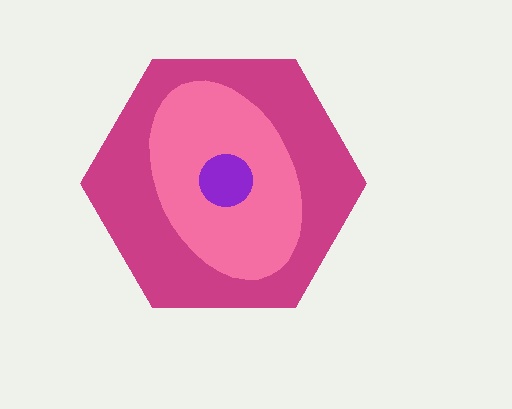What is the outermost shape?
The magenta hexagon.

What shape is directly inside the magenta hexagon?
The pink ellipse.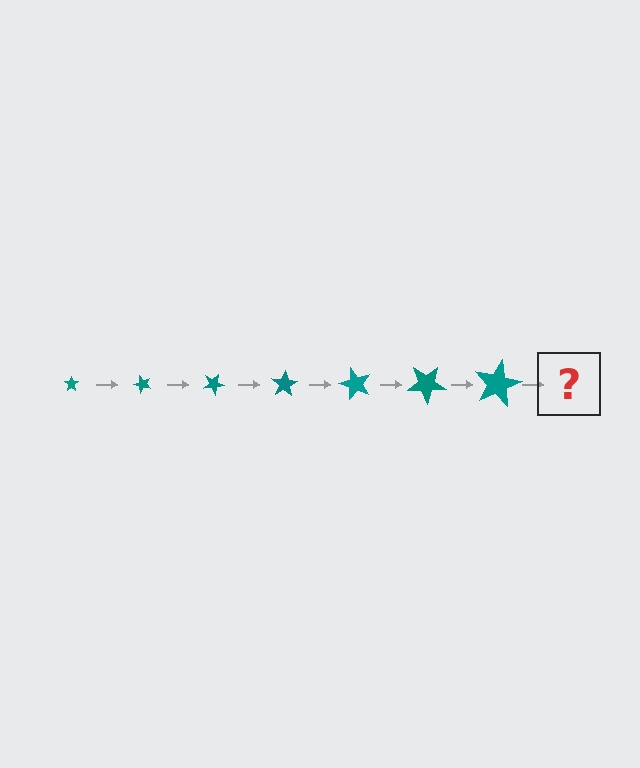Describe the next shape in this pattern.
It should be a star, larger than the previous one and rotated 350 degrees from the start.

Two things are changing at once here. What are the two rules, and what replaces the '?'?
The two rules are that the star grows larger each step and it rotates 50 degrees each step. The '?' should be a star, larger than the previous one and rotated 350 degrees from the start.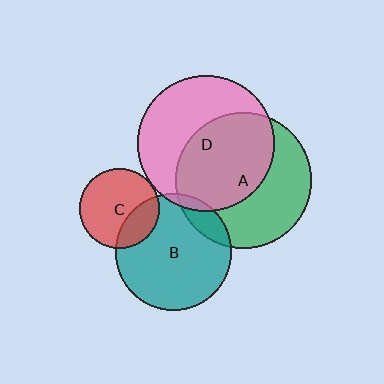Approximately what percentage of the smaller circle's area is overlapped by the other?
Approximately 15%.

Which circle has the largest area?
Circle D (pink).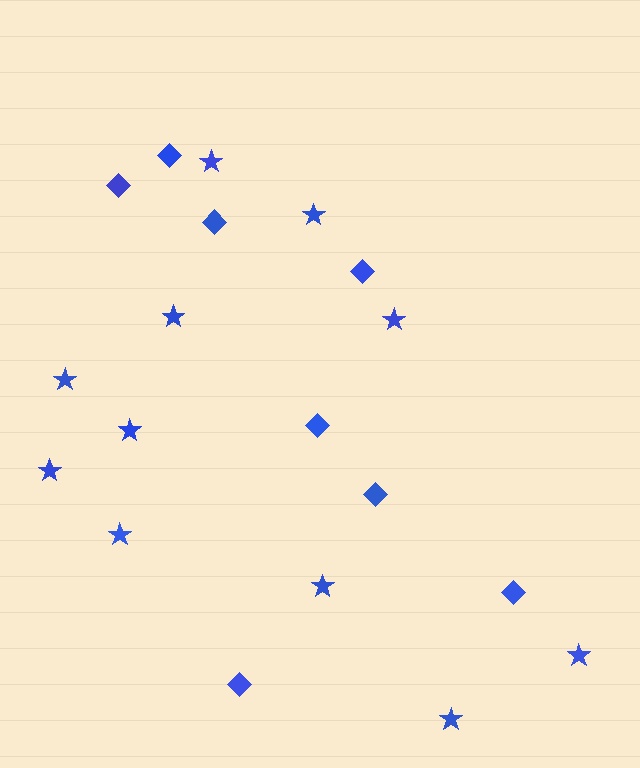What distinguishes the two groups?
There are 2 groups: one group of stars (11) and one group of diamonds (8).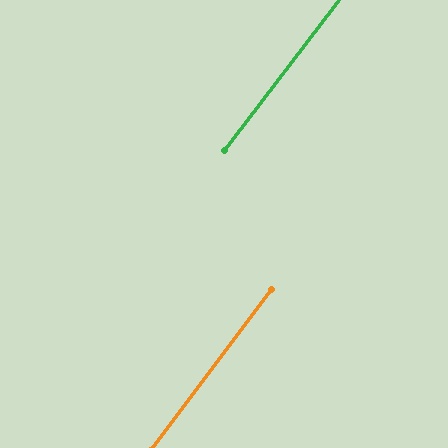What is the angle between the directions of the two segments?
Approximately 0 degrees.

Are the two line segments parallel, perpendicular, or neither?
Parallel — their directions differ by only 0.1°.